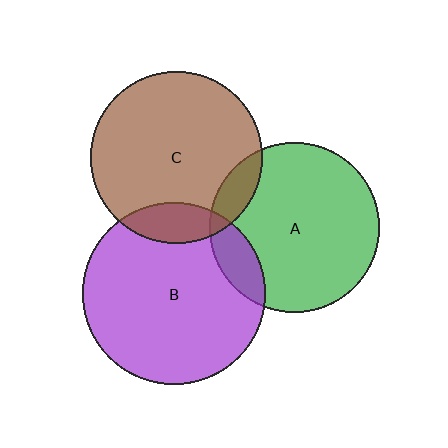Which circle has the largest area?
Circle B (purple).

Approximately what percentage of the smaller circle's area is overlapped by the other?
Approximately 10%.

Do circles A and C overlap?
Yes.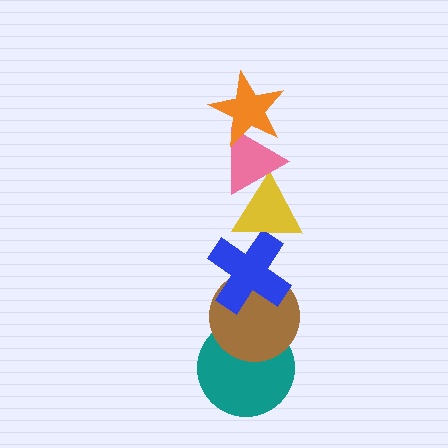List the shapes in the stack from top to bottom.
From top to bottom: the orange star, the pink triangle, the yellow triangle, the blue cross, the brown circle, the teal circle.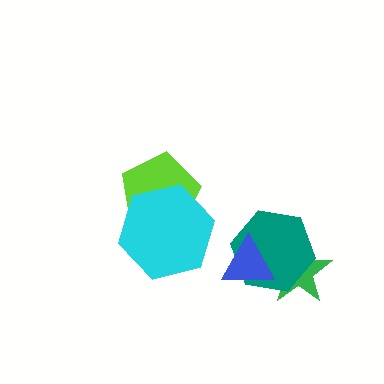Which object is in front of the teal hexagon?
The blue triangle is in front of the teal hexagon.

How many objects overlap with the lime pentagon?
1 object overlaps with the lime pentagon.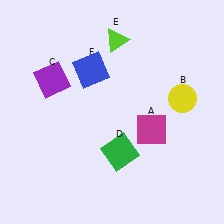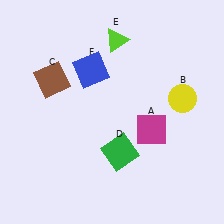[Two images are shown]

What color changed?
The square (C) changed from purple in Image 1 to brown in Image 2.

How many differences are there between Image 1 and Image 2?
There is 1 difference between the two images.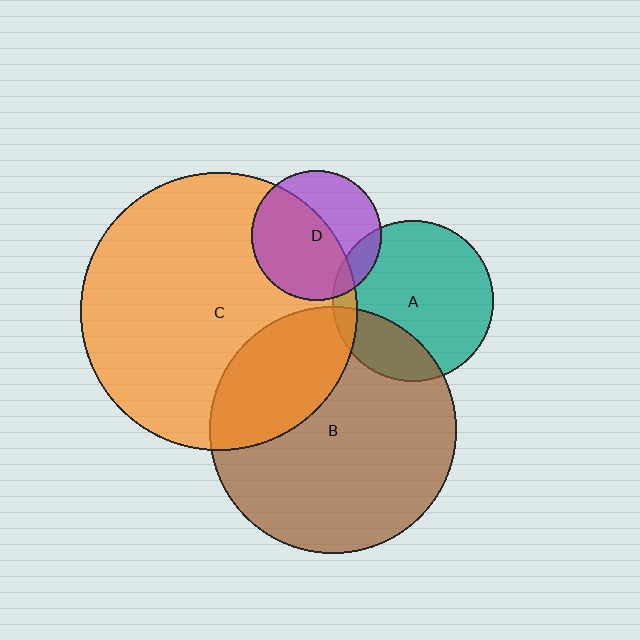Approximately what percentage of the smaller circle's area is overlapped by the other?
Approximately 30%.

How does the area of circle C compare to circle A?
Approximately 3.0 times.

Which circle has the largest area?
Circle C (orange).